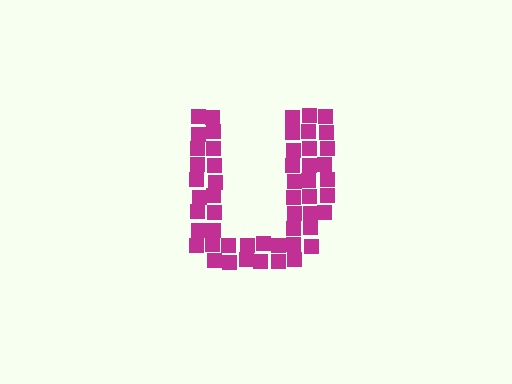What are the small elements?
The small elements are squares.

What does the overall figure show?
The overall figure shows the letter U.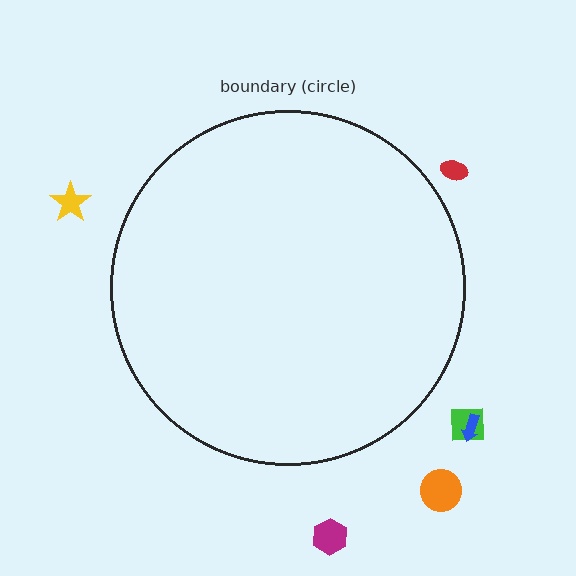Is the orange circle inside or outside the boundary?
Outside.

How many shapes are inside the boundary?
0 inside, 6 outside.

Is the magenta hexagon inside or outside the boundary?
Outside.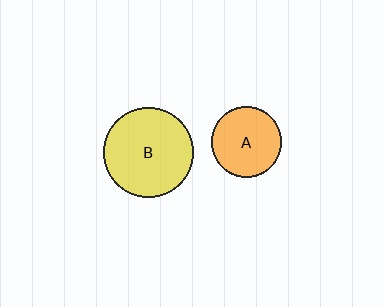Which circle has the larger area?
Circle B (yellow).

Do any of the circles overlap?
No, none of the circles overlap.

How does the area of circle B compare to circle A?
Approximately 1.6 times.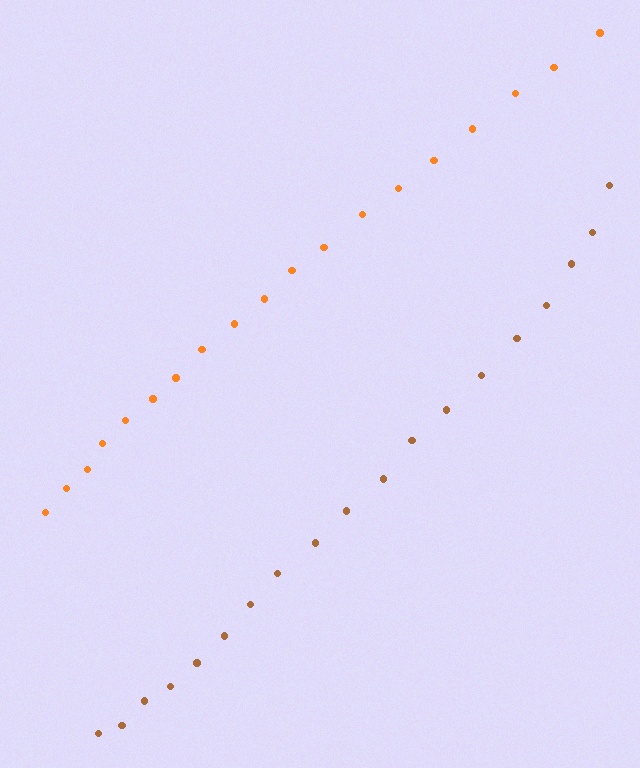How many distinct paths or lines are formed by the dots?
There are 2 distinct paths.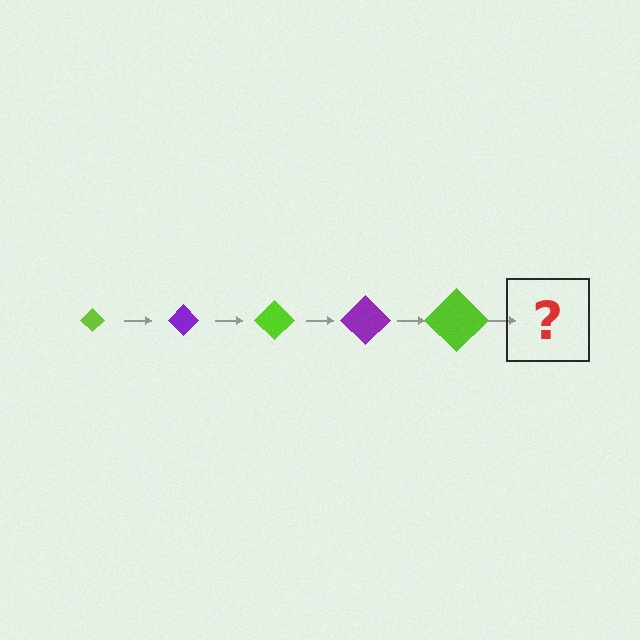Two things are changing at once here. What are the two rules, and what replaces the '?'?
The two rules are that the diamond grows larger each step and the color cycles through lime and purple. The '?' should be a purple diamond, larger than the previous one.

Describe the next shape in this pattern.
It should be a purple diamond, larger than the previous one.